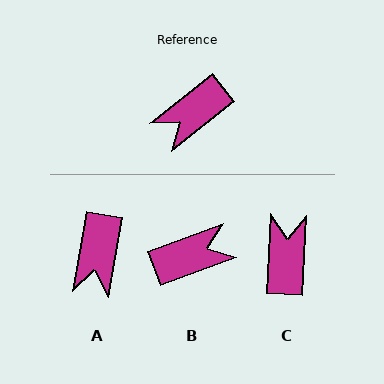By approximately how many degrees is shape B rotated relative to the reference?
Approximately 162 degrees counter-clockwise.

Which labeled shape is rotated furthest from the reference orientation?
B, about 162 degrees away.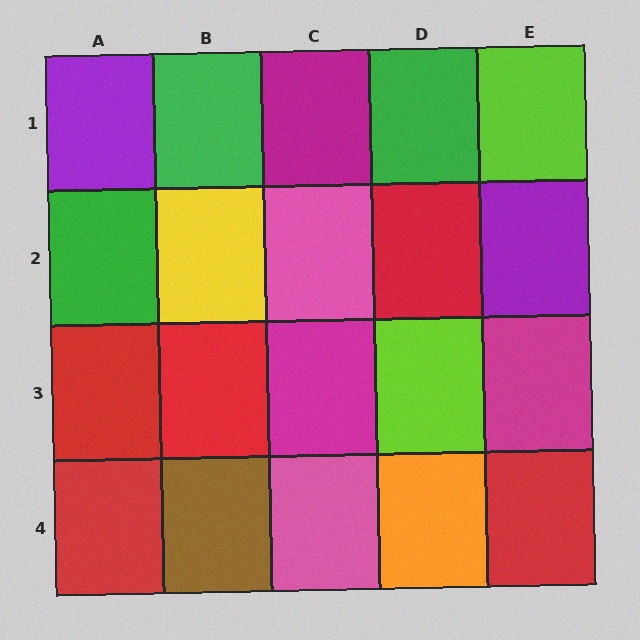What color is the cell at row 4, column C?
Pink.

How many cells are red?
5 cells are red.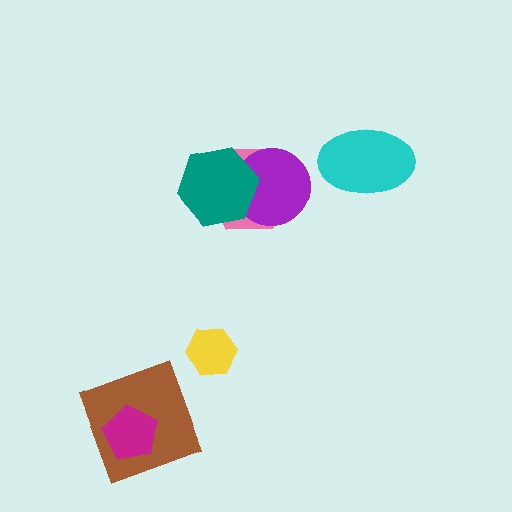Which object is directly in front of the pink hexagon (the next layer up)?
The purple circle is directly in front of the pink hexagon.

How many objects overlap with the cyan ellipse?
0 objects overlap with the cyan ellipse.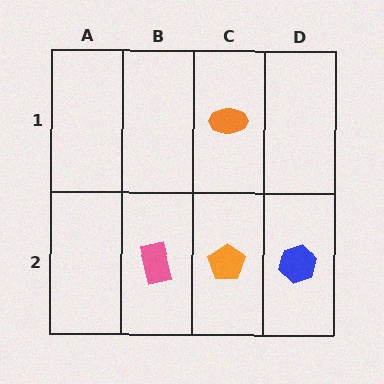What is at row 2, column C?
An orange pentagon.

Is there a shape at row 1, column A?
No, that cell is empty.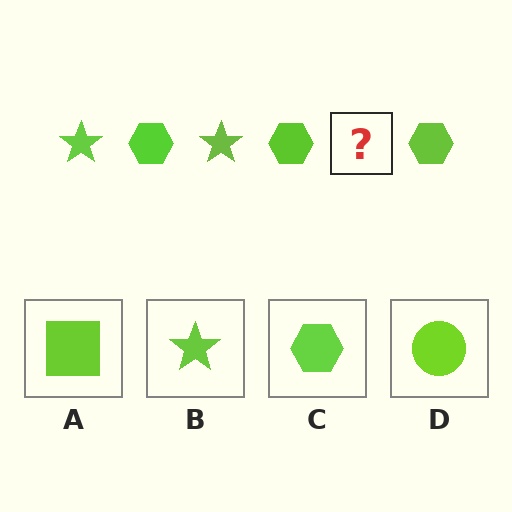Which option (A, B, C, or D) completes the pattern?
B.